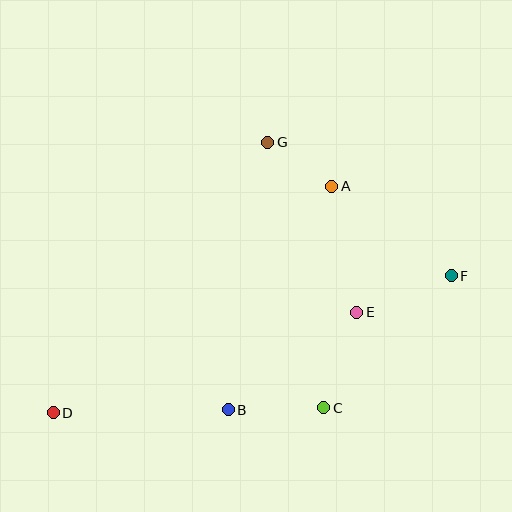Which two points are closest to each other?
Points A and G are closest to each other.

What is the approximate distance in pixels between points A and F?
The distance between A and F is approximately 149 pixels.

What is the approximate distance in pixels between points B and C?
The distance between B and C is approximately 96 pixels.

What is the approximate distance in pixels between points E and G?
The distance between E and G is approximately 192 pixels.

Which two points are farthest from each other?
Points D and F are farthest from each other.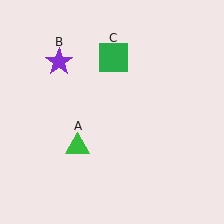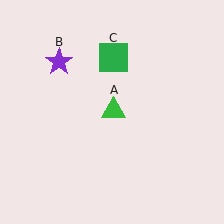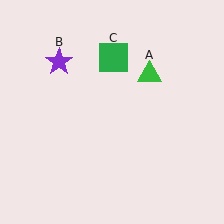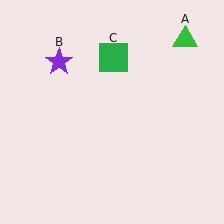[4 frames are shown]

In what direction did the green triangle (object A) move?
The green triangle (object A) moved up and to the right.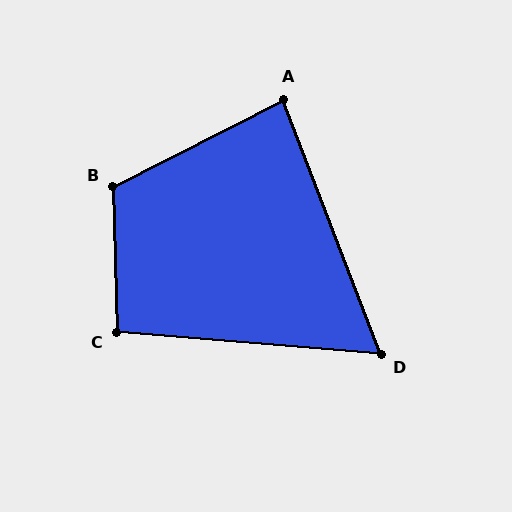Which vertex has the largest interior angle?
B, at approximately 116 degrees.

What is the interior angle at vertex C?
Approximately 96 degrees (obtuse).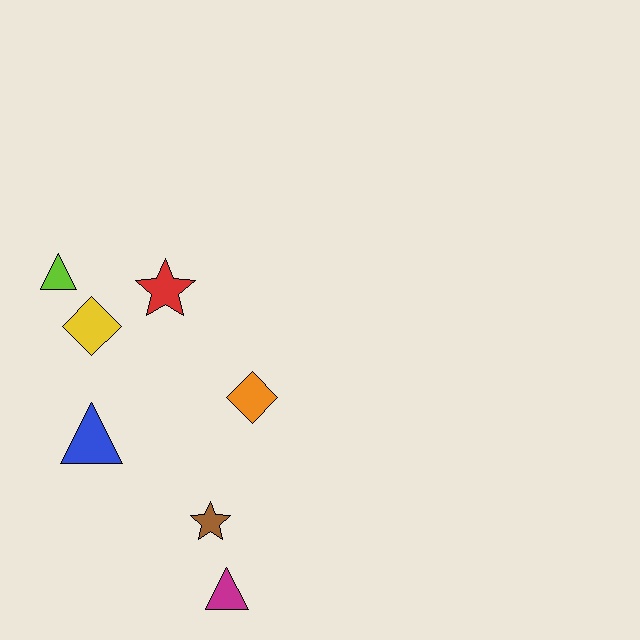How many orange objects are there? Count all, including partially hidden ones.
There is 1 orange object.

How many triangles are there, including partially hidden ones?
There are 3 triangles.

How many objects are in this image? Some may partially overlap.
There are 7 objects.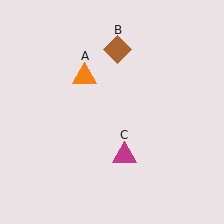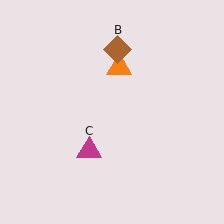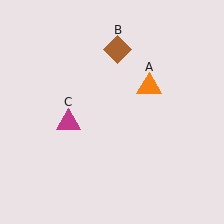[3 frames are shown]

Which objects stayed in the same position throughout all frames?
Brown diamond (object B) remained stationary.